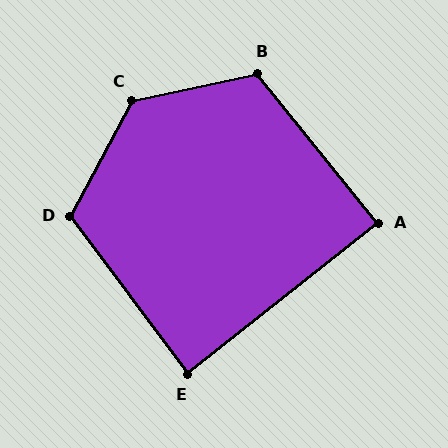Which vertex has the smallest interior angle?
E, at approximately 89 degrees.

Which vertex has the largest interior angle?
C, at approximately 130 degrees.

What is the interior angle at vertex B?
Approximately 117 degrees (obtuse).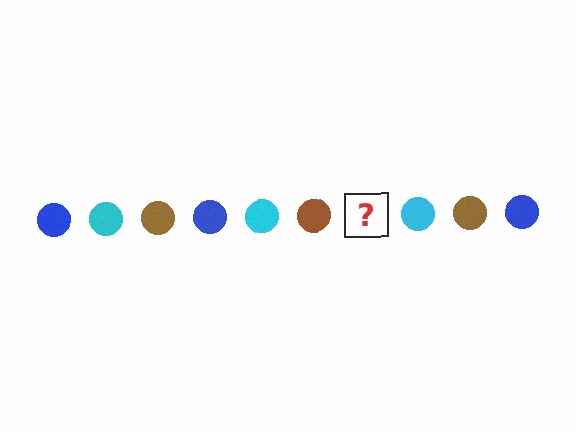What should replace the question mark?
The question mark should be replaced with a blue circle.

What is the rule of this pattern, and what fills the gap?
The rule is that the pattern cycles through blue, cyan, brown circles. The gap should be filled with a blue circle.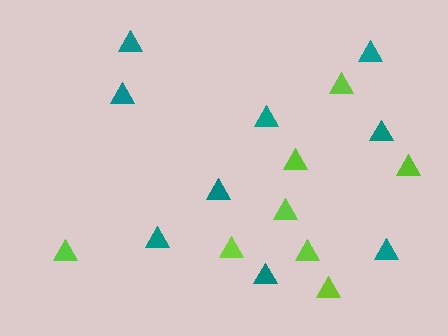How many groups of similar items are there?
There are 2 groups: one group of lime triangles (8) and one group of teal triangles (9).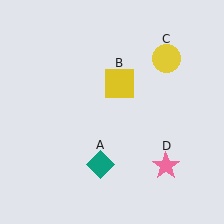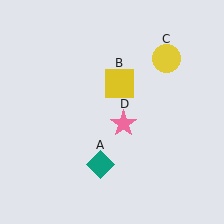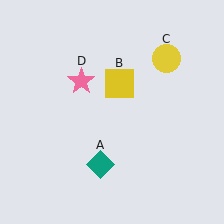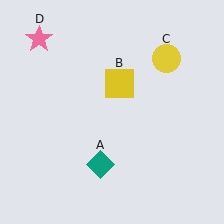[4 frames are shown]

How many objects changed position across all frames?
1 object changed position: pink star (object D).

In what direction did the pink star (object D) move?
The pink star (object D) moved up and to the left.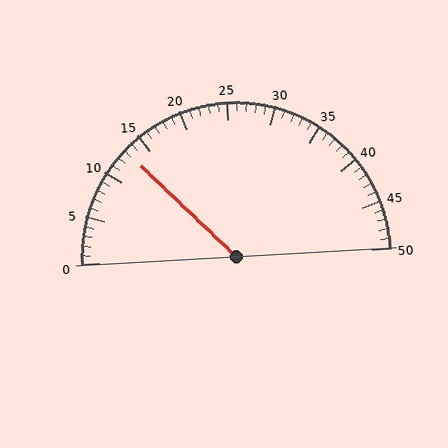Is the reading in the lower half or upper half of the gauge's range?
The reading is in the lower half of the range (0 to 50).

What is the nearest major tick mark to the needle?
The nearest major tick mark is 15.